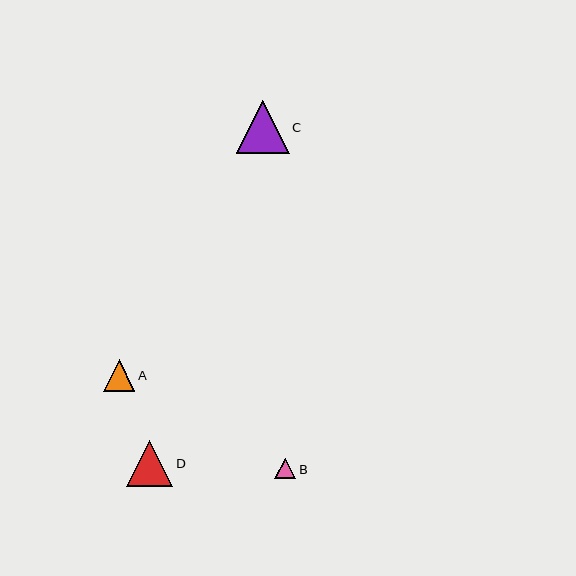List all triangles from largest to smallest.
From largest to smallest: C, D, A, B.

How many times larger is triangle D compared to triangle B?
Triangle D is approximately 2.2 times the size of triangle B.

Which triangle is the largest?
Triangle C is the largest with a size of approximately 53 pixels.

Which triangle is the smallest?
Triangle B is the smallest with a size of approximately 21 pixels.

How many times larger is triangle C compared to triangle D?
Triangle C is approximately 1.2 times the size of triangle D.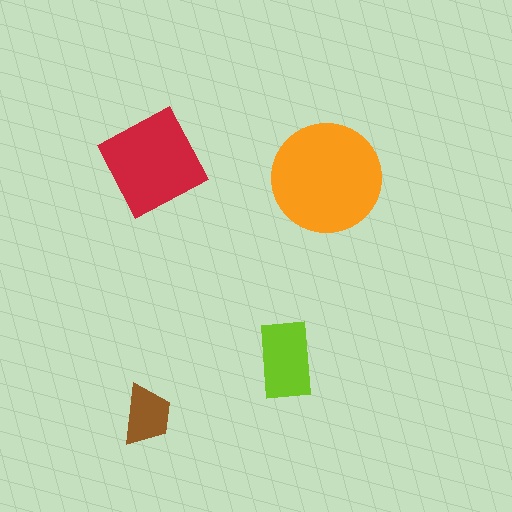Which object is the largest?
The orange circle.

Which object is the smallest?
The brown trapezoid.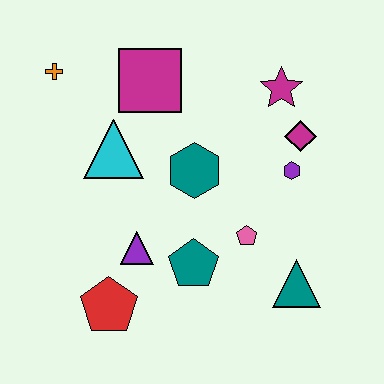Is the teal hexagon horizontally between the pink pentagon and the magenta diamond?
No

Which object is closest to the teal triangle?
The pink pentagon is closest to the teal triangle.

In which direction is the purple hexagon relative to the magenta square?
The purple hexagon is to the right of the magenta square.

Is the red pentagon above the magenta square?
No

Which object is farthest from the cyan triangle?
The teal triangle is farthest from the cyan triangle.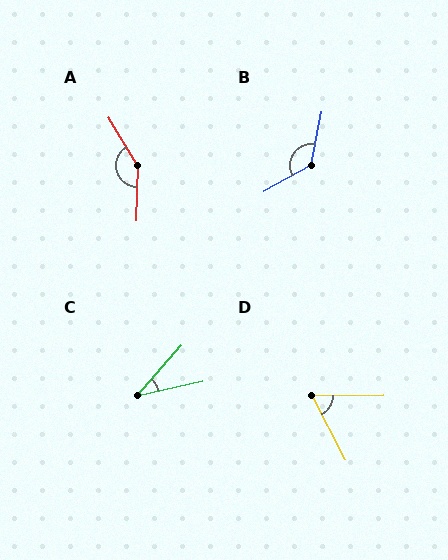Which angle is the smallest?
C, at approximately 36 degrees.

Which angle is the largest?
A, at approximately 148 degrees.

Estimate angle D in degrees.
Approximately 63 degrees.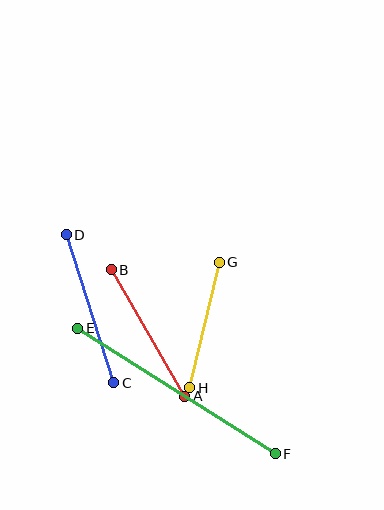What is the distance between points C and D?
The distance is approximately 155 pixels.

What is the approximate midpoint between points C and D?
The midpoint is at approximately (90, 309) pixels.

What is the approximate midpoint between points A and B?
The midpoint is at approximately (148, 333) pixels.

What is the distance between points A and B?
The distance is approximately 146 pixels.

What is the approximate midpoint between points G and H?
The midpoint is at approximately (204, 325) pixels.